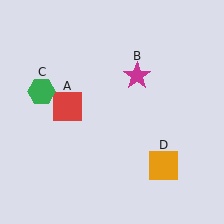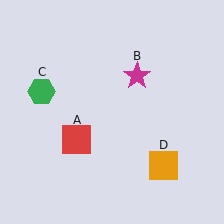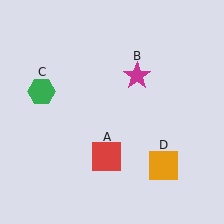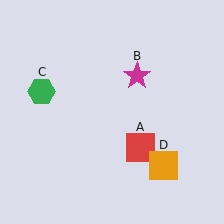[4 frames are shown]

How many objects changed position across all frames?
1 object changed position: red square (object A).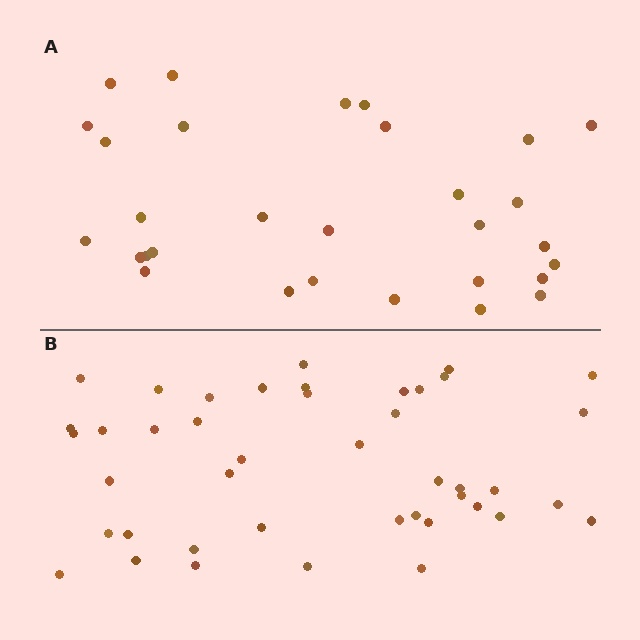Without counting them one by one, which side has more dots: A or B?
Region B (the bottom region) has more dots.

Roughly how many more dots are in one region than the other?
Region B has approximately 15 more dots than region A.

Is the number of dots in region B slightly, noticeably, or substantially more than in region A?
Region B has noticeably more, but not dramatically so. The ratio is roughly 1.4 to 1.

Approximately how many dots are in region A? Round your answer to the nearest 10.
About 30 dots.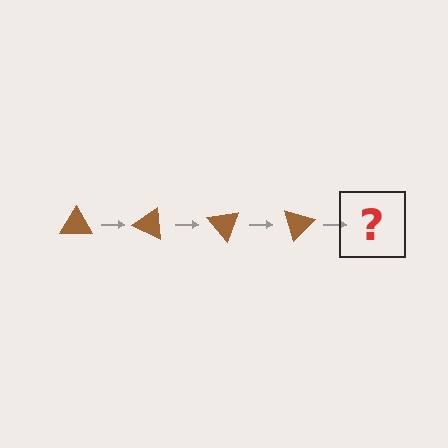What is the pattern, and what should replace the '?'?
The pattern is that the triangle rotates 25 degrees each step. The '?' should be a brown triangle rotated 100 degrees.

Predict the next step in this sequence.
The next step is a brown triangle rotated 100 degrees.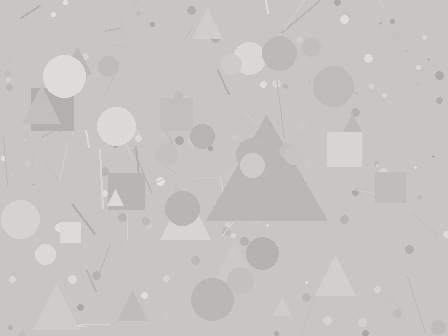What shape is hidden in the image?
A triangle is hidden in the image.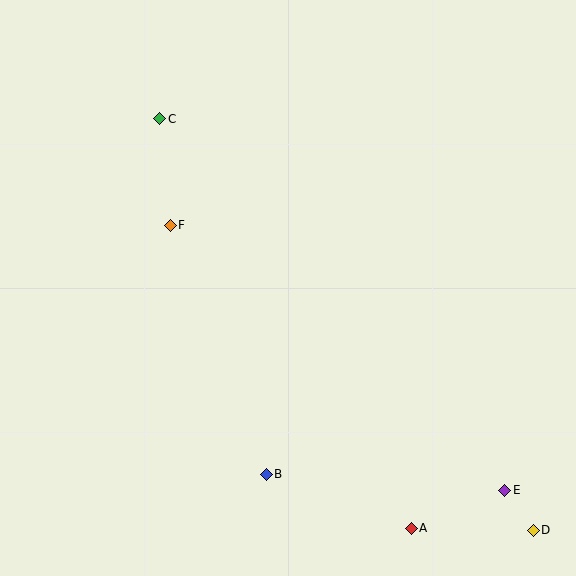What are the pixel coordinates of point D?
Point D is at (533, 530).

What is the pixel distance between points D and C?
The distance between D and C is 556 pixels.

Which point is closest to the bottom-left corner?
Point B is closest to the bottom-left corner.